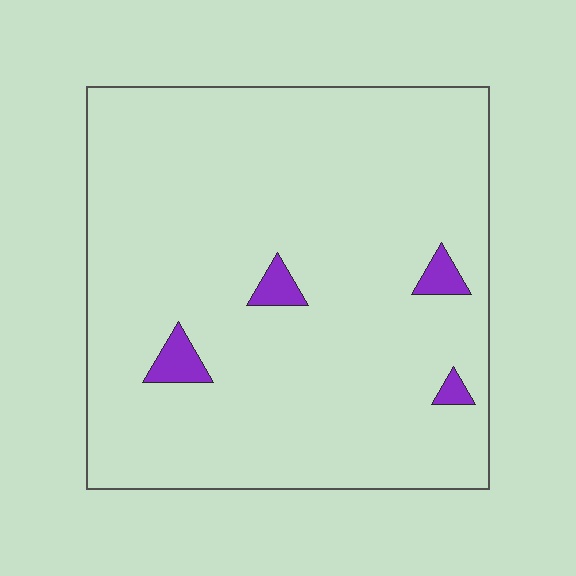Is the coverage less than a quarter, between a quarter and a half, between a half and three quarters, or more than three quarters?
Less than a quarter.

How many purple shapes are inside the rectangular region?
4.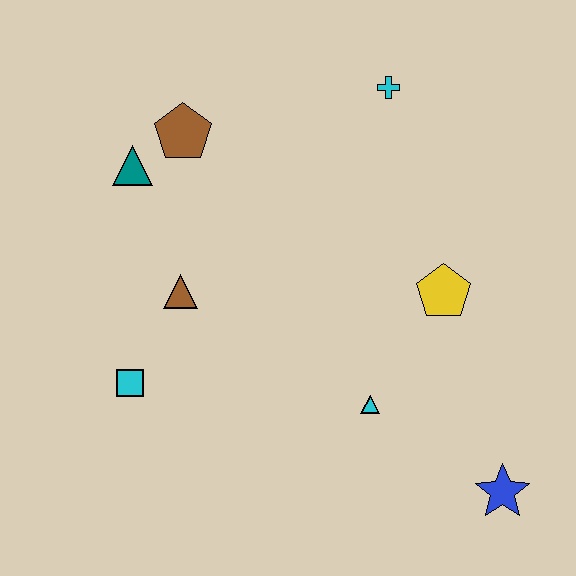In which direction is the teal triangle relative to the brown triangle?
The teal triangle is above the brown triangle.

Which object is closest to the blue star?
The cyan triangle is closest to the blue star.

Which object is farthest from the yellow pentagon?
The teal triangle is farthest from the yellow pentagon.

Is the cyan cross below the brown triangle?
No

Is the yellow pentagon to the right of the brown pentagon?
Yes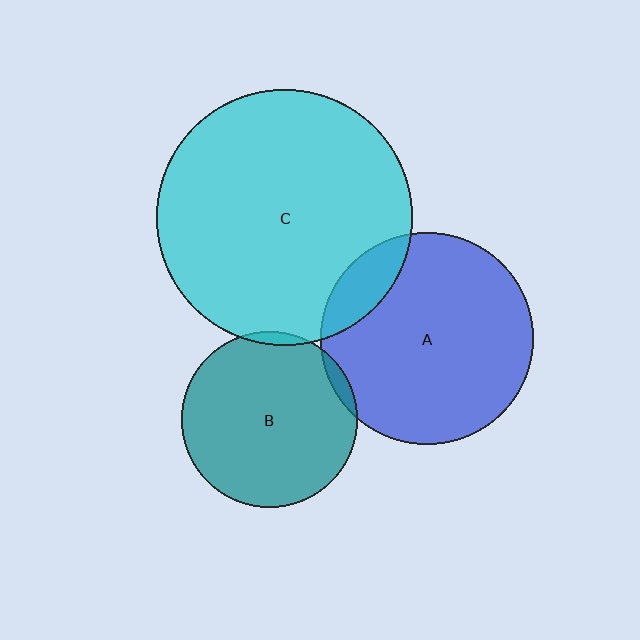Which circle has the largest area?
Circle C (cyan).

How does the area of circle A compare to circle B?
Approximately 1.5 times.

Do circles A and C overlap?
Yes.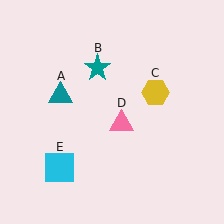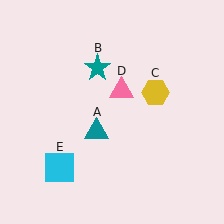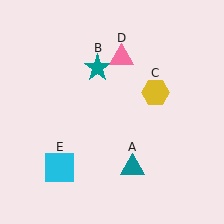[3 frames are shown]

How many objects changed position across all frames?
2 objects changed position: teal triangle (object A), pink triangle (object D).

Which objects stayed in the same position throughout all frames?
Teal star (object B) and yellow hexagon (object C) and cyan square (object E) remained stationary.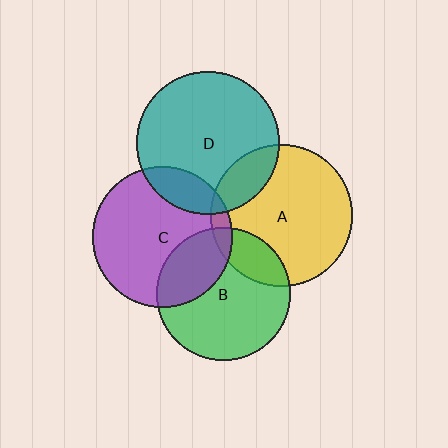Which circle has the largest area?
Circle D (teal).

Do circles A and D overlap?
Yes.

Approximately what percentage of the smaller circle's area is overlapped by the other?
Approximately 15%.